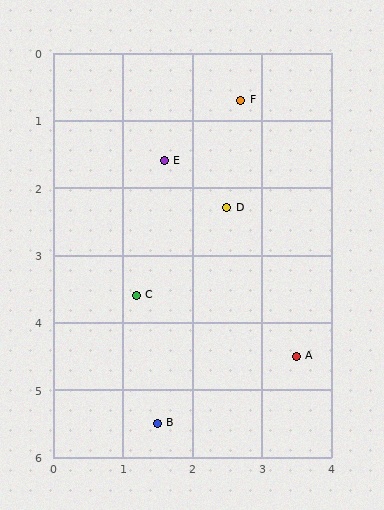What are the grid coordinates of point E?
Point E is at approximately (1.6, 1.6).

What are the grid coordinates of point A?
Point A is at approximately (3.5, 4.5).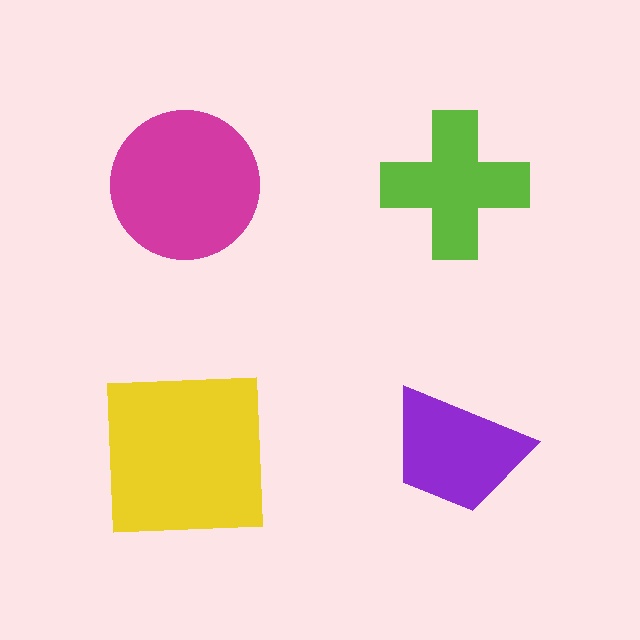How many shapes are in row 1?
2 shapes.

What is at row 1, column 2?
A lime cross.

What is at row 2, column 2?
A purple trapezoid.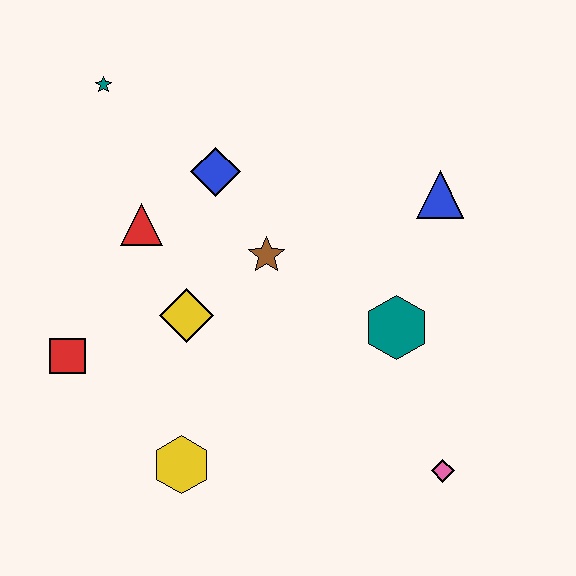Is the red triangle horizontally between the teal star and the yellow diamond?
Yes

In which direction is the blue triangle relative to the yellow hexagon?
The blue triangle is above the yellow hexagon.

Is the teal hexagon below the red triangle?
Yes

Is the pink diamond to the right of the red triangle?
Yes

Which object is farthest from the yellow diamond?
The pink diamond is farthest from the yellow diamond.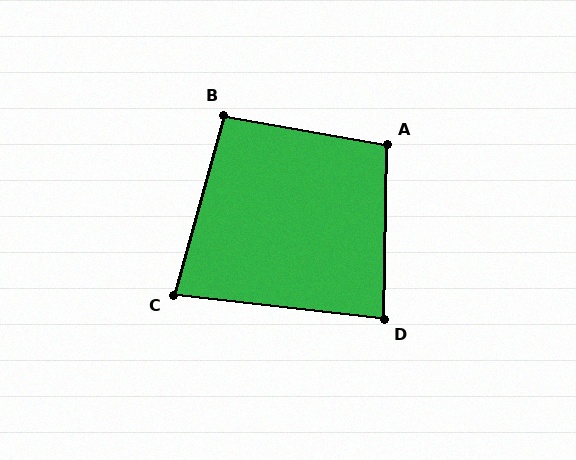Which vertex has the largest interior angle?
A, at approximately 99 degrees.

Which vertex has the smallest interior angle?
C, at approximately 81 degrees.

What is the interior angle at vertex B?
Approximately 96 degrees (obtuse).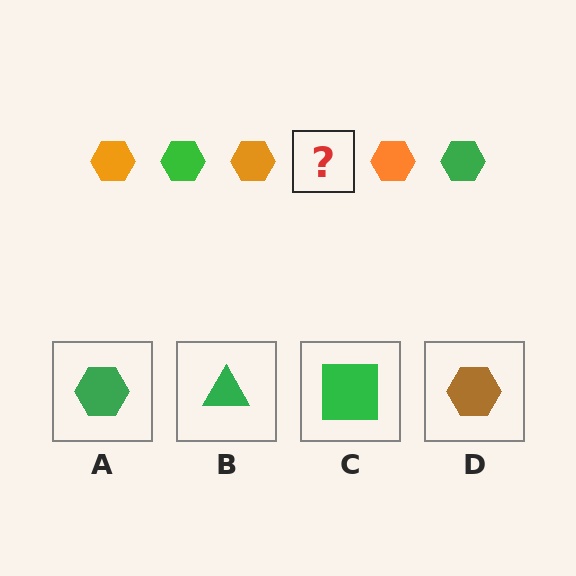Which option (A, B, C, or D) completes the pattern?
A.